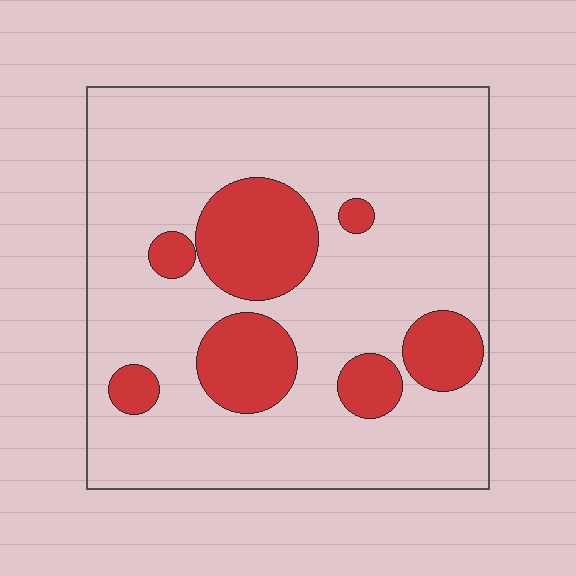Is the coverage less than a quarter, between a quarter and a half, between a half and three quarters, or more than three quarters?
Less than a quarter.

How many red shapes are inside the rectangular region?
7.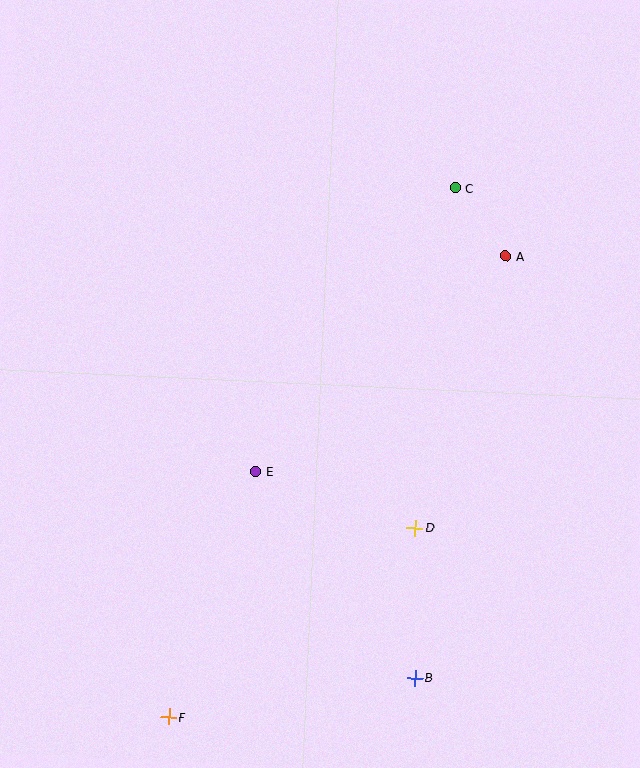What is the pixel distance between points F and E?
The distance between F and E is 261 pixels.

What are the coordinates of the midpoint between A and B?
The midpoint between A and B is at (460, 467).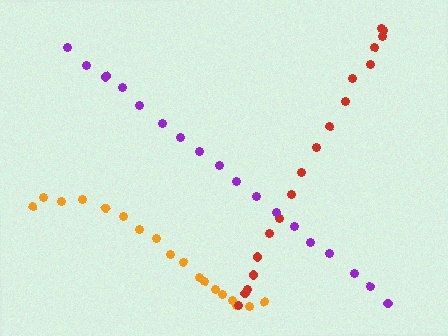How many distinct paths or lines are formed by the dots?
There are 3 distinct paths.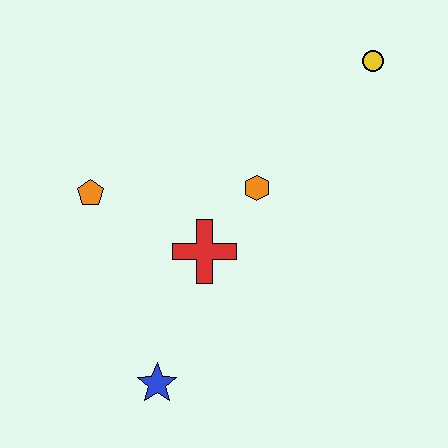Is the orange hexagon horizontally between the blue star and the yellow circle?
Yes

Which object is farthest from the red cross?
The yellow circle is farthest from the red cross.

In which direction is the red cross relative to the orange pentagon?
The red cross is to the right of the orange pentagon.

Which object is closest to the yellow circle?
The orange hexagon is closest to the yellow circle.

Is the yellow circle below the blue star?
No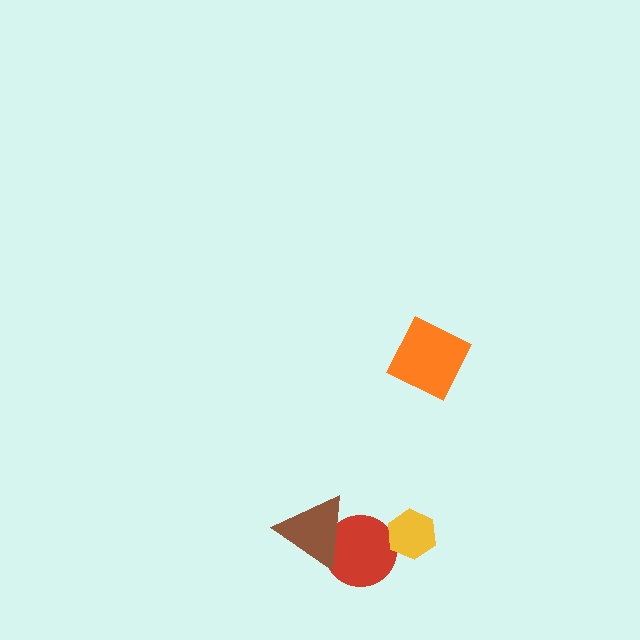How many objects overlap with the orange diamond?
0 objects overlap with the orange diamond.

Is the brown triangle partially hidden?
No, no other shape covers it.